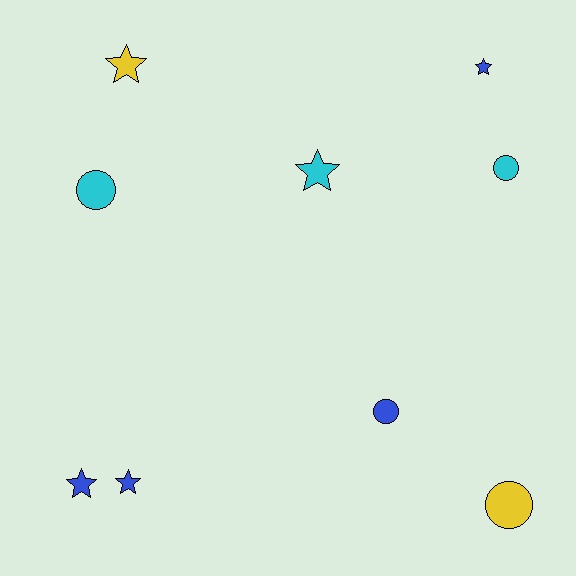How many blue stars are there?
There are 3 blue stars.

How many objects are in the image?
There are 9 objects.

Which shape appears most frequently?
Star, with 5 objects.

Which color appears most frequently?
Blue, with 4 objects.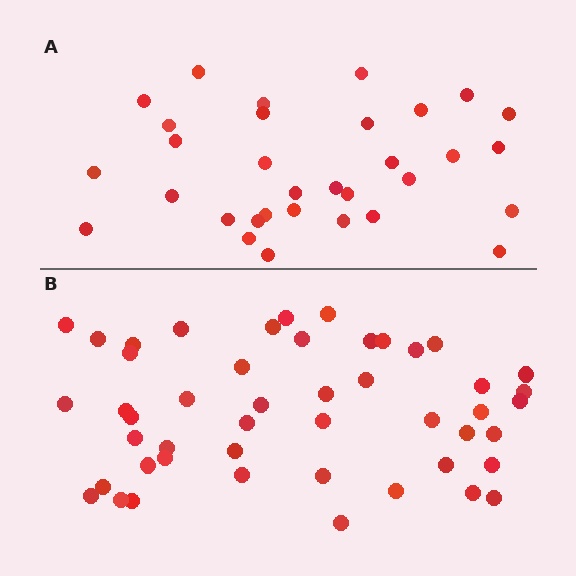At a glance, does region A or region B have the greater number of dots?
Region B (the bottom region) has more dots.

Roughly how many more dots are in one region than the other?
Region B has approximately 15 more dots than region A.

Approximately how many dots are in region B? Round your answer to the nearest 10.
About 50 dots. (The exact count is 48, which rounds to 50.)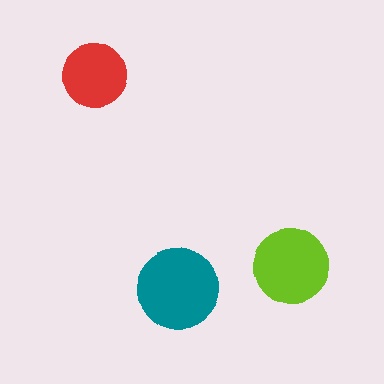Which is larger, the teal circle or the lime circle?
The teal one.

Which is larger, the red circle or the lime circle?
The lime one.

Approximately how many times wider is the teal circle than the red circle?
About 1.5 times wider.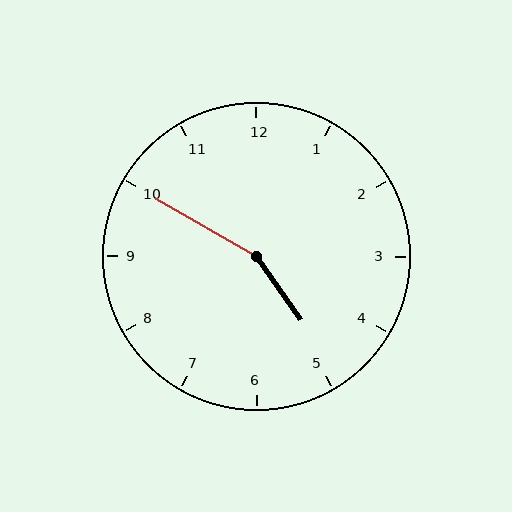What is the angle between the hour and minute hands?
Approximately 155 degrees.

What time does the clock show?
4:50.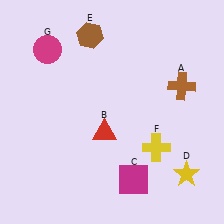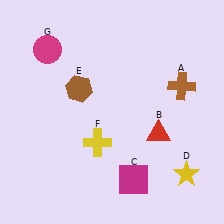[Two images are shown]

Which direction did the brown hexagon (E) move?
The brown hexagon (E) moved down.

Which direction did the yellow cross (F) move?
The yellow cross (F) moved left.